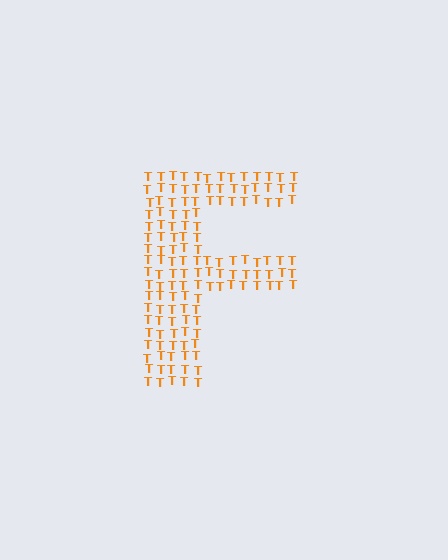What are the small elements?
The small elements are letter T's.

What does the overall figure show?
The overall figure shows the letter F.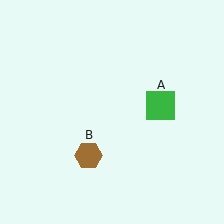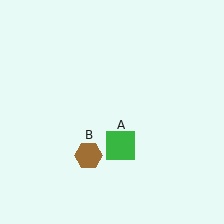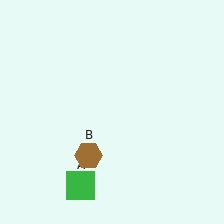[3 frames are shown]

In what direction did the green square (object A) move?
The green square (object A) moved down and to the left.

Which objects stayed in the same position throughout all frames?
Brown hexagon (object B) remained stationary.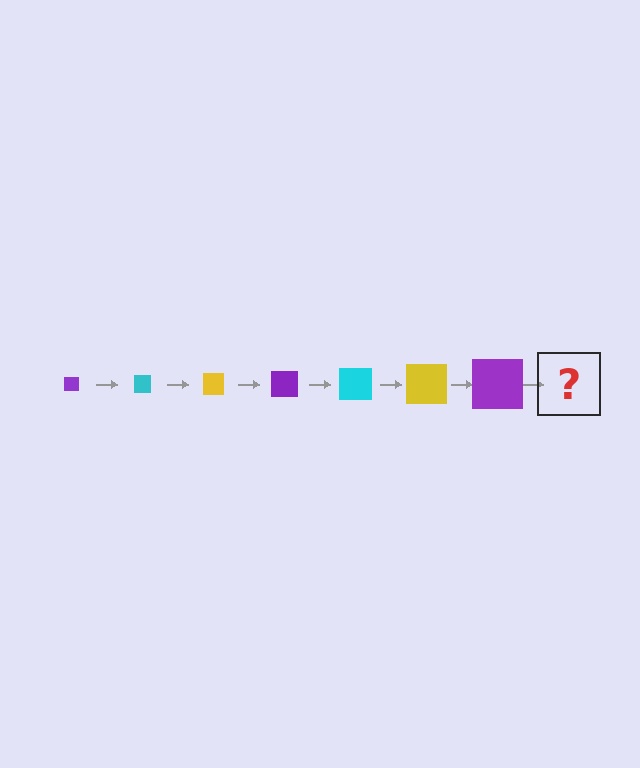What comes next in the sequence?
The next element should be a cyan square, larger than the previous one.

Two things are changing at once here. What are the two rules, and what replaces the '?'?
The two rules are that the square grows larger each step and the color cycles through purple, cyan, and yellow. The '?' should be a cyan square, larger than the previous one.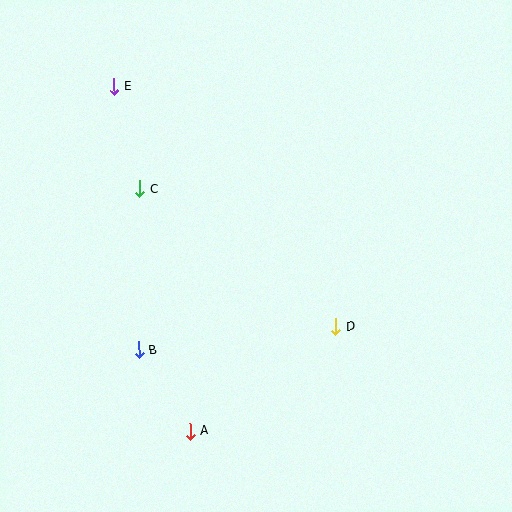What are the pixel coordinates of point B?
Point B is at (139, 350).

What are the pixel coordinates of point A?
Point A is at (190, 431).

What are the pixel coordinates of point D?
Point D is at (335, 327).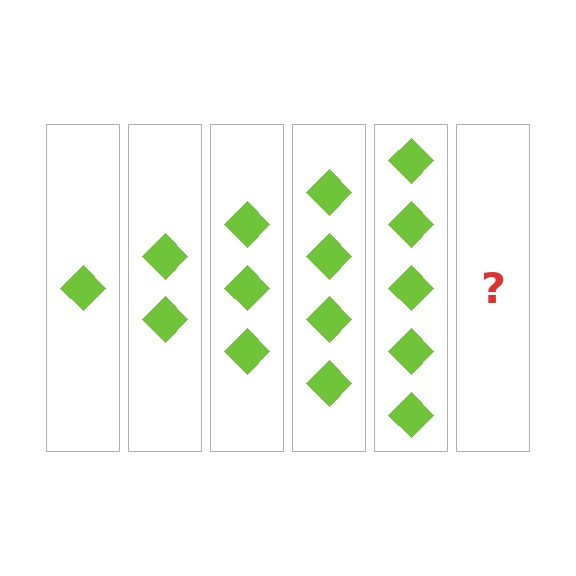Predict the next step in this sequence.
The next step is 6 diamonds.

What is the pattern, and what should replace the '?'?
The pattern is that each step adds one more diamond. The '?' should be 6 diamonds.